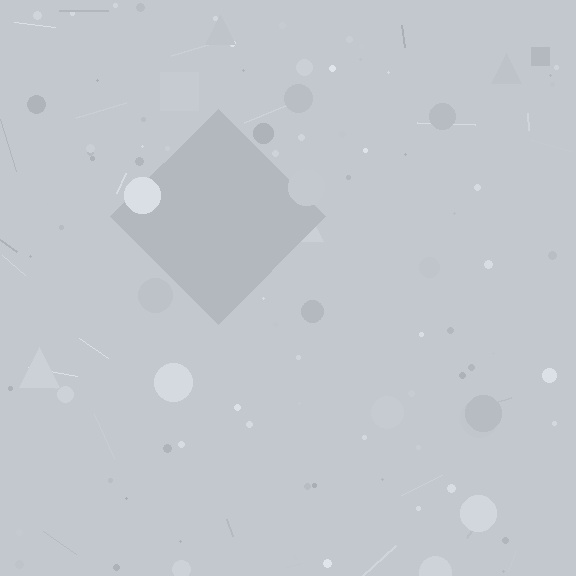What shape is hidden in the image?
A diamond is hidden in the image.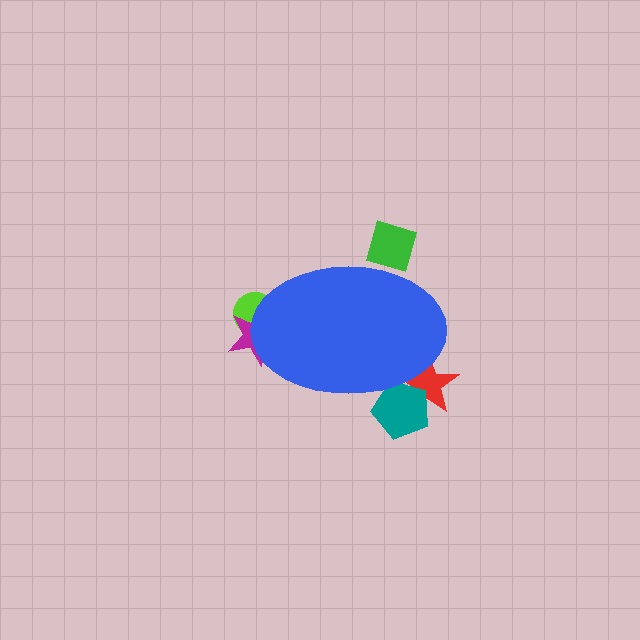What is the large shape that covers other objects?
A blue ellipse.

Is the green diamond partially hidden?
Yes, the green diamond is partially hidden behind the blue ellipse.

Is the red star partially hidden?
Yes, the red star is partially hidden behind the blue ellipse.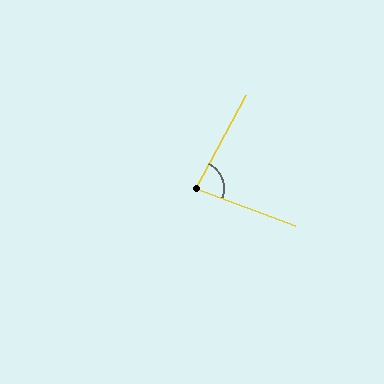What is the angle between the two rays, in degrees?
Approximately 83 degrees.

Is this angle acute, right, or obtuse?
It is acute.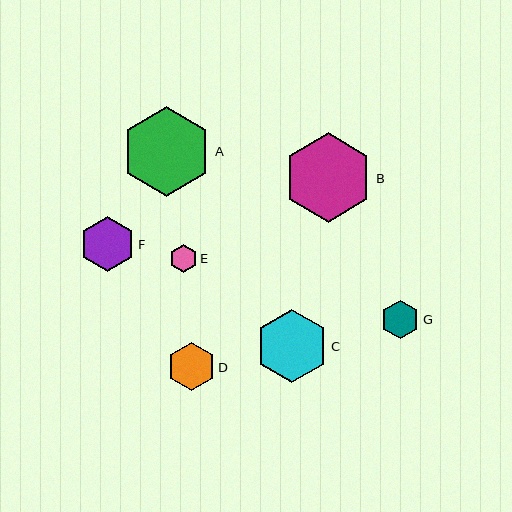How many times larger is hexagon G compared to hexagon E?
Hexagon G is approximately 1.4 times the size of hexagon E.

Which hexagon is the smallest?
Hexagon E is the smallest with a size of approximately 28 pixels.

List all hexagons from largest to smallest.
From largest to smallest: A, B, C, F, D, G, E.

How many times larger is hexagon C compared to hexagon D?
Hexagon C is approximately 1.5 times the size of hexagon D.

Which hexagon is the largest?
Hexagon A is the largest with a size of approximately 90 pixels.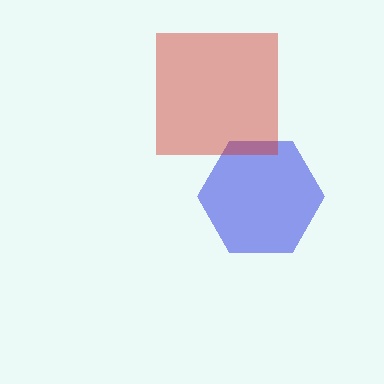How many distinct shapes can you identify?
There are 2 distinct shapes: a blue hexagon, a red square.